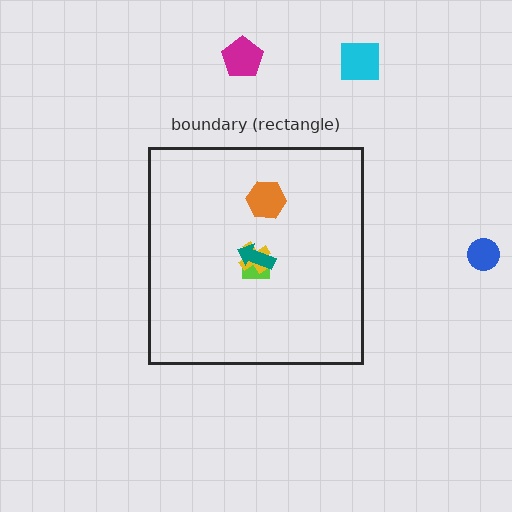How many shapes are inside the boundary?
4 inside, 3 outside.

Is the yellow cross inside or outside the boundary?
Inside.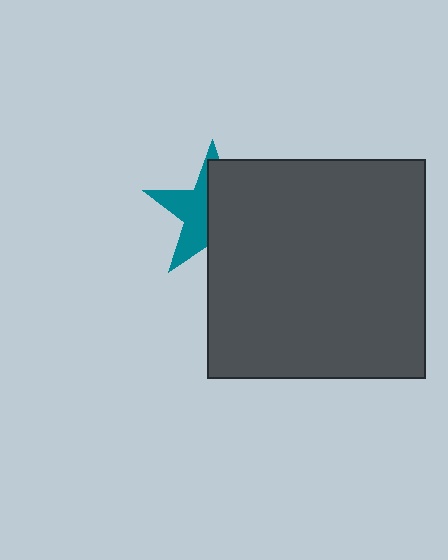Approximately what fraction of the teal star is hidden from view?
Roughly 55% of the teal star is hidden behind the dark gray square.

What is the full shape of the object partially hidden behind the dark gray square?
The partially hidden object is a teal star.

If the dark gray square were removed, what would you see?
You would see the complete teal star.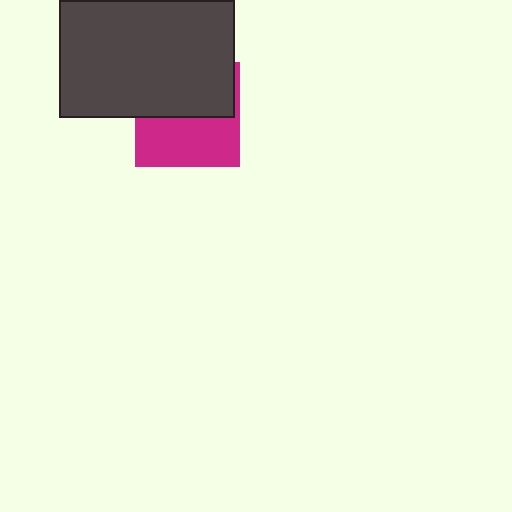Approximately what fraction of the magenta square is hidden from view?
Roughly 51% of the magenta square is hidden behind the dark gray rectangle.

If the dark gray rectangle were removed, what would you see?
You would see the complete magenta square.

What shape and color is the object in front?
The object in front is a dark gray rectangle.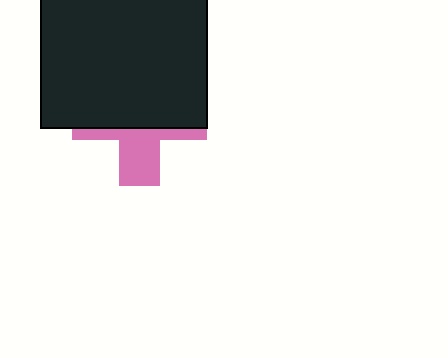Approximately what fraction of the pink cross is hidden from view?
Roughly 65% of the pink cross is hidden behind the black square.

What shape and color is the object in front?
The object in front is a black square.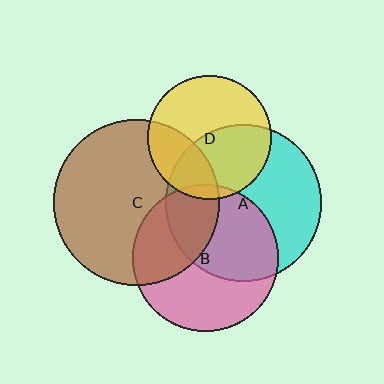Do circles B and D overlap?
Yes.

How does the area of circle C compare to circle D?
Approximately 1.8 times.